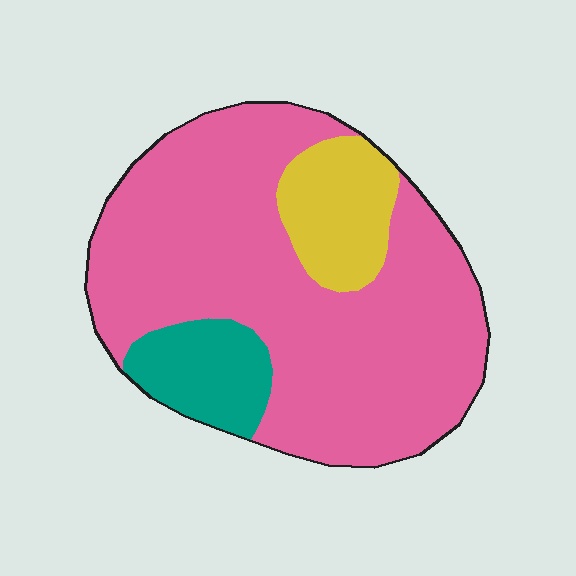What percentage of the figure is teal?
Teal covers roughly 10% of the figure.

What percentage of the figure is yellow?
Yellow covers around 15% of the figure.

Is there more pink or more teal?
Pink.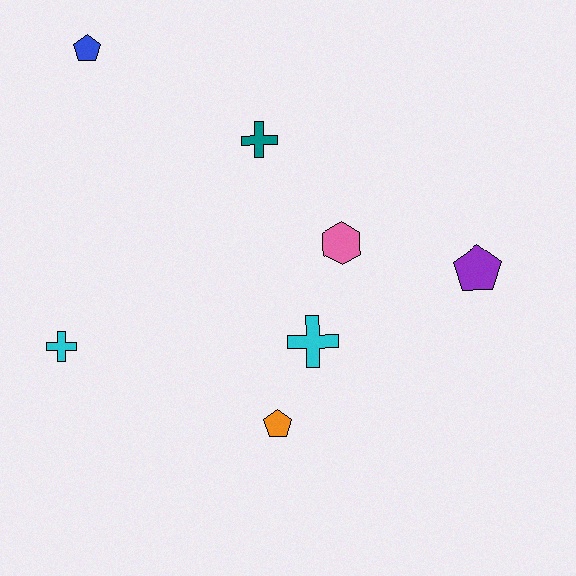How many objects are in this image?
There are 7 objects.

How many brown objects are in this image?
There are no brown objects.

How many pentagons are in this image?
There are 3 pentagons.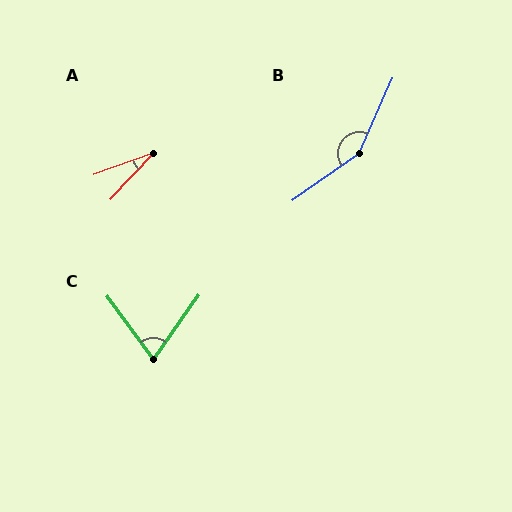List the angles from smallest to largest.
A (27°), C (71°), B (149°).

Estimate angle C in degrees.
Approximately 71 degrees.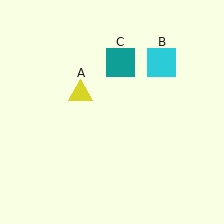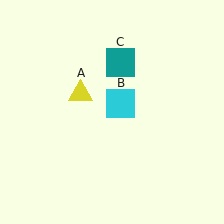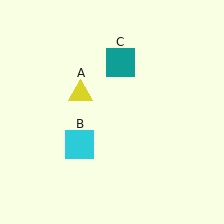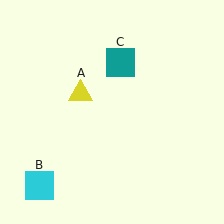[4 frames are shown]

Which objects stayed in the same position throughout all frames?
Yellow triangle (object A) and teal square (object C) remained stationary.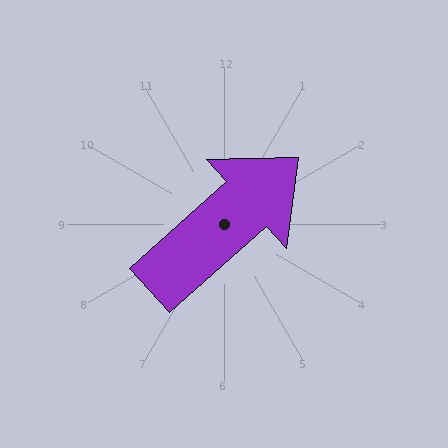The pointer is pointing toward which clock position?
Roughly 2 o'clock.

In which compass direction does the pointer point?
Northeast.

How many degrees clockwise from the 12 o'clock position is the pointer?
Approximately 48 degrees.